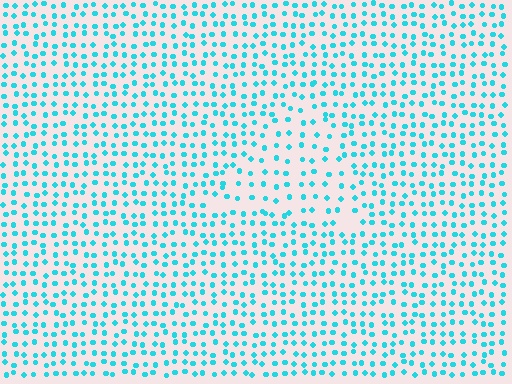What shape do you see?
I see a triangle.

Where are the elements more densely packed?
The elements are more densely packed outside the triangle boundary.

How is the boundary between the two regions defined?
The boundary is defined by a change in element density (approximately 1.7x ratio). All elements are the same color, size, and shape.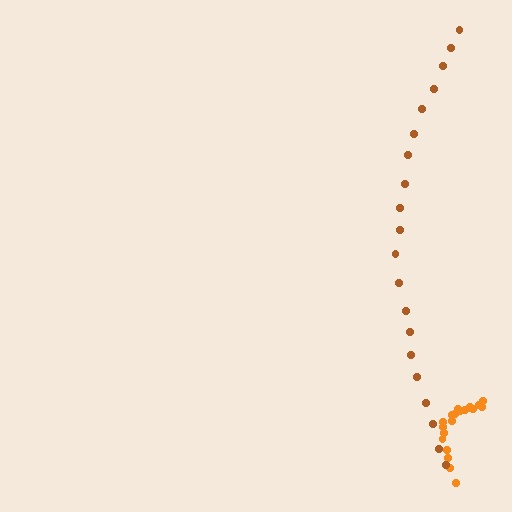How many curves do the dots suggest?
There are 2 distinct paths.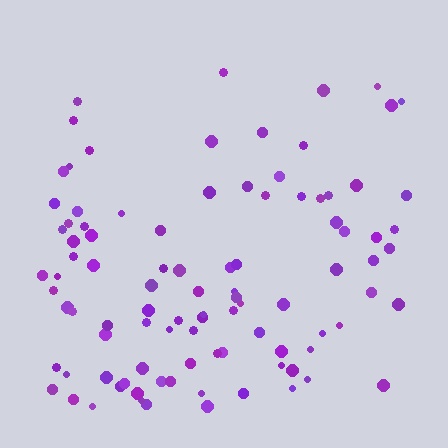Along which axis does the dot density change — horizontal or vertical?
Vertical.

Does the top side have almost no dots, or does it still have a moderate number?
Still a moderate number, just noticeably fewer than the bottom.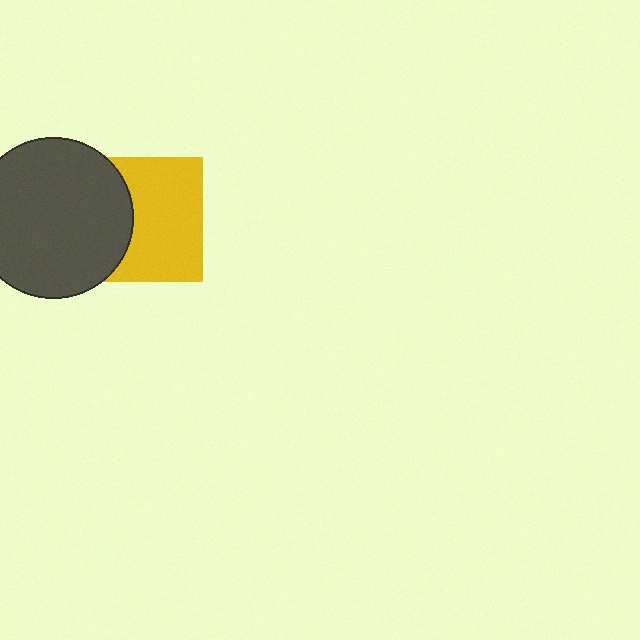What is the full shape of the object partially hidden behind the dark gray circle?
The partially hidden object is a yellow square.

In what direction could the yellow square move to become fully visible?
The yellow square could move right. That would shift it out from behind the dark gray circle entirely.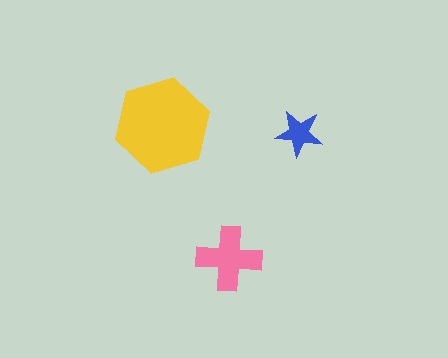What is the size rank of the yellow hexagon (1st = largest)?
1st.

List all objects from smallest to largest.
The blue star, the pink cross, the yellow hexagon.